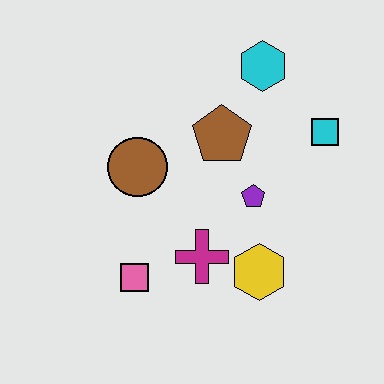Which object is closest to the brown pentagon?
The purple pentagon is closest to the brown pentagon.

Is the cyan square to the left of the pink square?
No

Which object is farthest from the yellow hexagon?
The cyan hexagon is farthest from the yellow hexagon.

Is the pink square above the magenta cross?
No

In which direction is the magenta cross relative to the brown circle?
The magenta cross is below the brown circle.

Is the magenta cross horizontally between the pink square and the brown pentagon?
Yes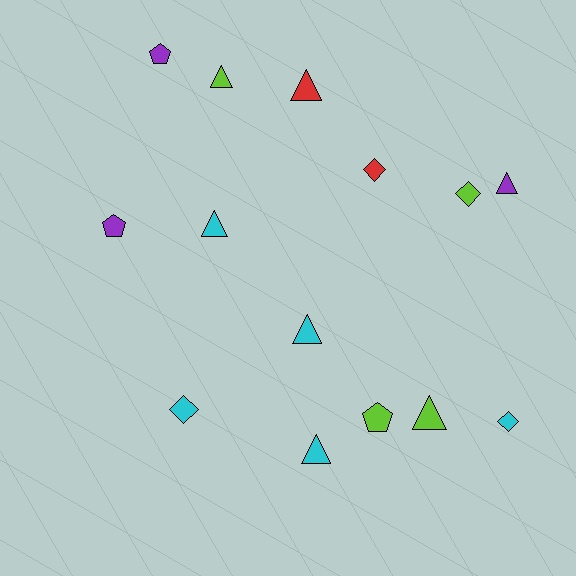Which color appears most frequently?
Cyan, with 5 objects.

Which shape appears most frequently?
Triangle, with 7 objects.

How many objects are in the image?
There are 14 objects.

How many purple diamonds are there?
There are no purple diamonds.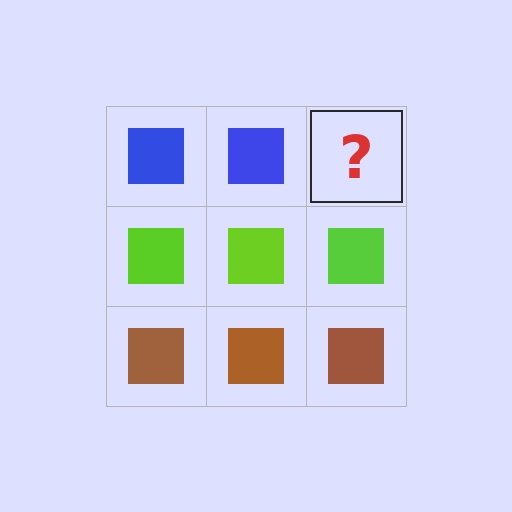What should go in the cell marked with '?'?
The missing cell should contain a blue square.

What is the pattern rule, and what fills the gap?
The rule is that each row has a consistent color. The gap should be filled with a blue square.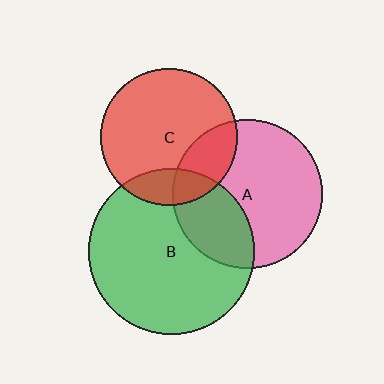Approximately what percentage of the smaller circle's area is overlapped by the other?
Approximately 25%.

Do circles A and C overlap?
Yes.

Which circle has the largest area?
Circle B (green).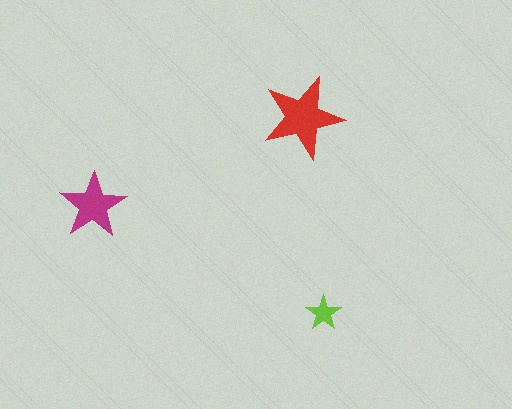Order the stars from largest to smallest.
the red one, the magenta one, the lime one.